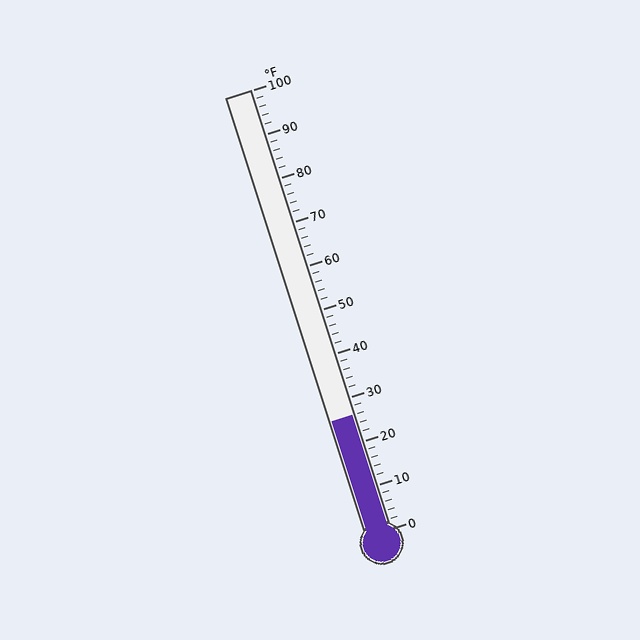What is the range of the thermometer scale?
The thermometer scale ranges from 0°F to 100°F.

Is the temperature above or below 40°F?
The temperature is below 40°F.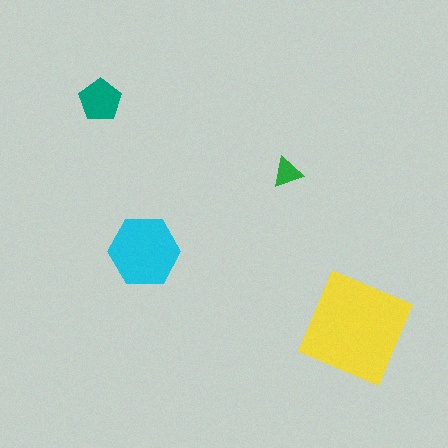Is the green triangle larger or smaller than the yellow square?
Smaller.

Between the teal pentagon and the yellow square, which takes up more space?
The yellow square.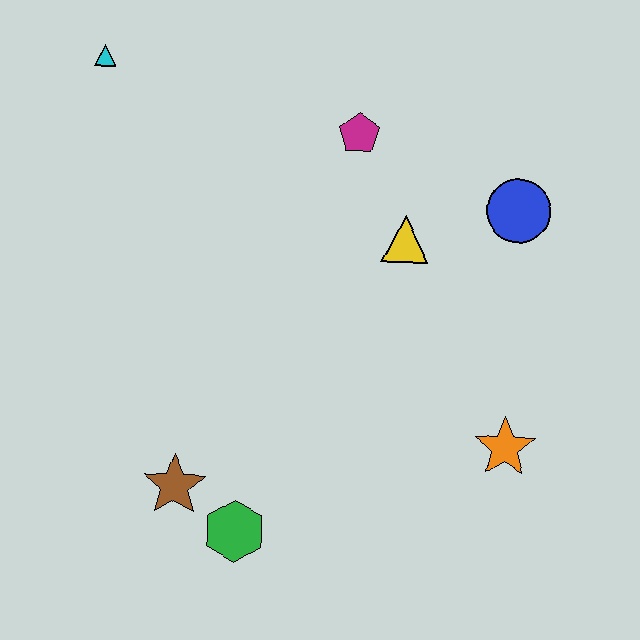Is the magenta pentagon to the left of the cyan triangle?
No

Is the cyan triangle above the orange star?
Yes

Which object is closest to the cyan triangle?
The magenta pentagon is closest to the cyan triangle.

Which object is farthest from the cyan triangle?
The orange star is farthest from the cyan triangle.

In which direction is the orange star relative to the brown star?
The orange star is to the right of the brown star.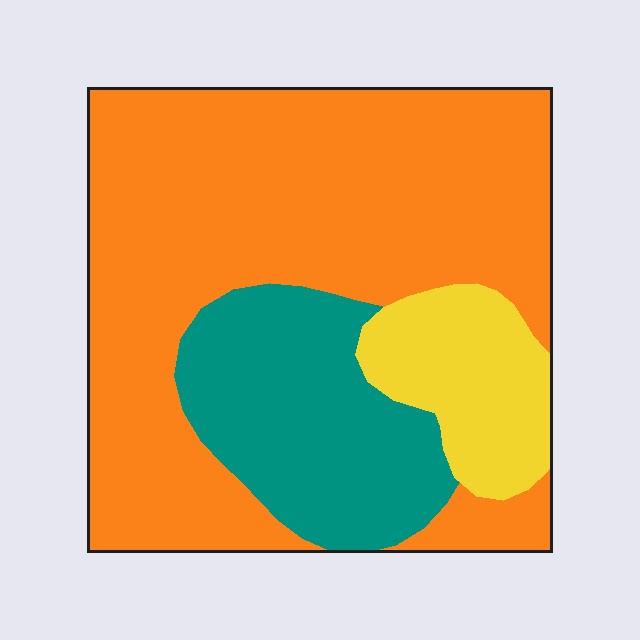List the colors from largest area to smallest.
From largest to smallest: orange, teal, yellow.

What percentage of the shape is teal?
Teal takes up about one quarter (1/4) of the shape.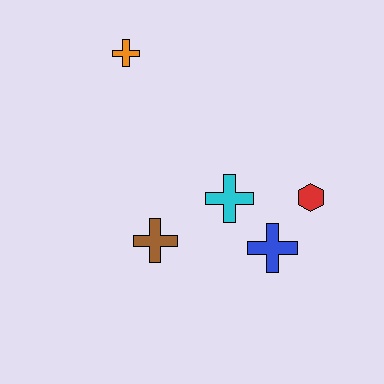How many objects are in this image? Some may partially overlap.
There are 5 objects.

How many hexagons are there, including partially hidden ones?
There is 1 hexagon.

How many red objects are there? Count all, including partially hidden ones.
There is 1 red object.